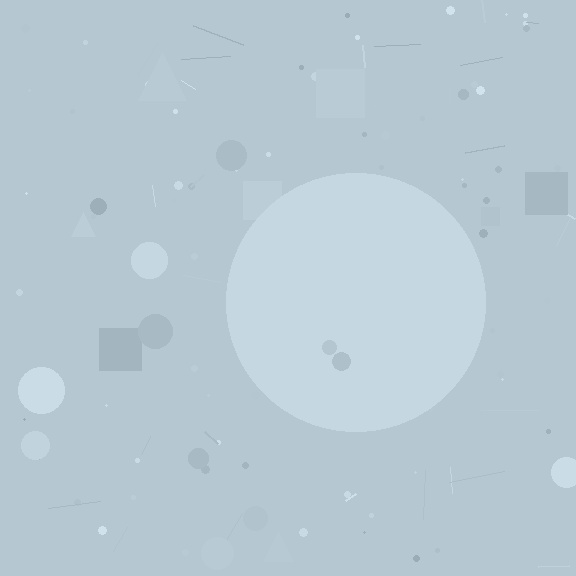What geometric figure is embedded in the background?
A circle is embedded in the background.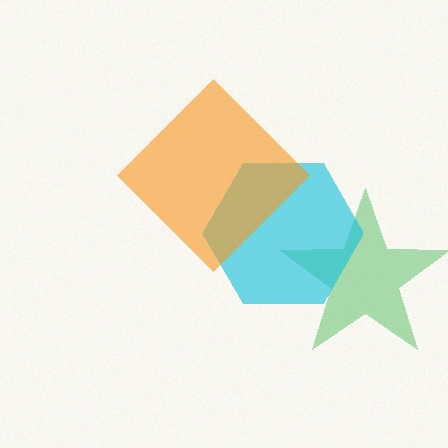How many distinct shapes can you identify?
There are 3 distinct shapes: a green star, a cyan hexagon, an orange diamond.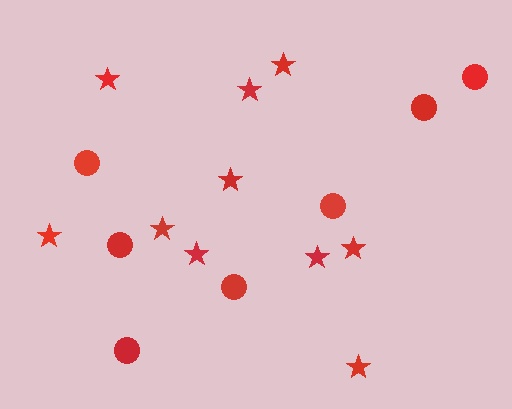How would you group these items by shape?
There are 2 groups: one group of circles (7) and one group of stars (10).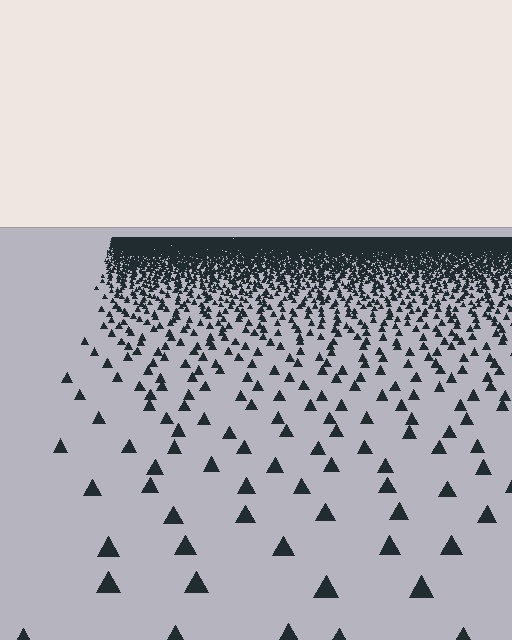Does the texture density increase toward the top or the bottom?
Density increases toward the top.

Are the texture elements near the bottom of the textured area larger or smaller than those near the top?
Larger. Near the bottom, elements are closer to the viewer and appear at a bigger on-screen size.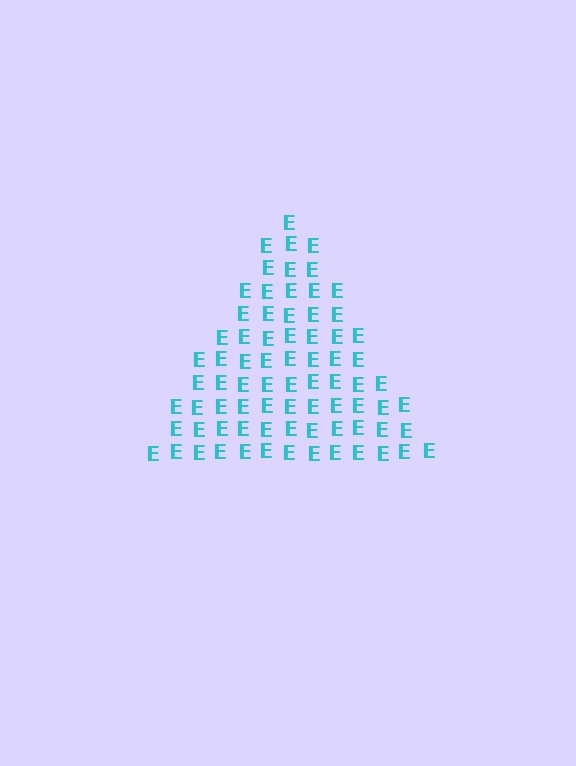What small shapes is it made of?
It is made of small letter E's.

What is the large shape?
The large shape is a triangle.